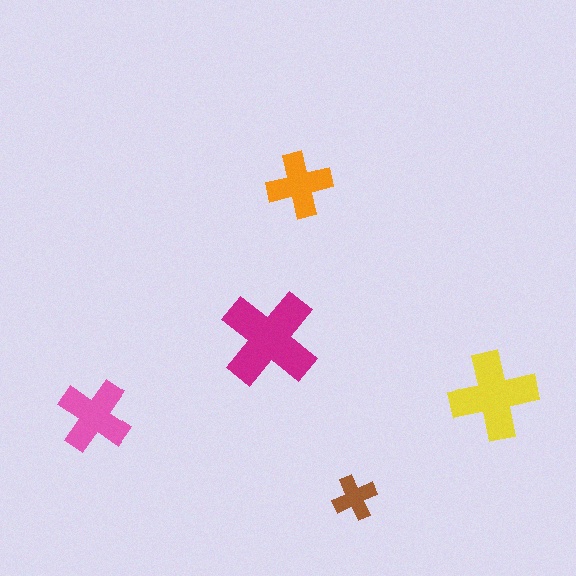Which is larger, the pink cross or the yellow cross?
The yellow one.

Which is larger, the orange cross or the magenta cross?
The magenta one.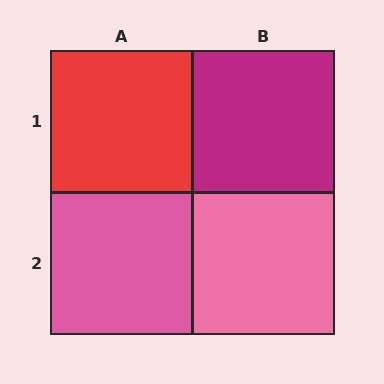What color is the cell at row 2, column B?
Pink.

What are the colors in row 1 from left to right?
Red, magenta.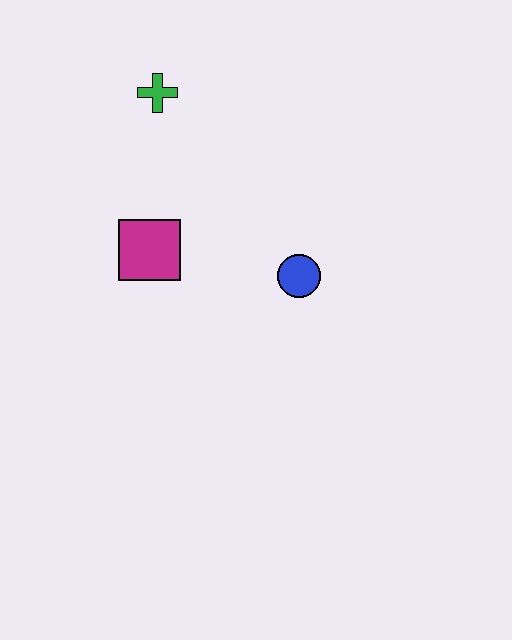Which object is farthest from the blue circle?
The green cross is farthest from the blue circle.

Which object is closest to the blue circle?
The magenta square is closest to the blue circle.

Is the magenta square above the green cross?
No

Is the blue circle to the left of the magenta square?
No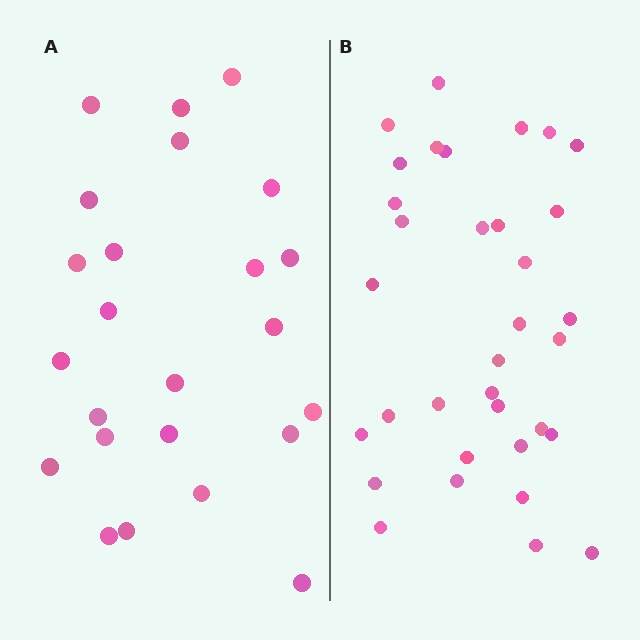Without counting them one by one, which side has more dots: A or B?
Region B (the right region) has more dots.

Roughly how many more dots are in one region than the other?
Region B has roughly 10 or so more dots than region A.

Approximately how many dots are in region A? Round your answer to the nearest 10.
About 20 dots. (The exact count is 24, which rounds to 20.)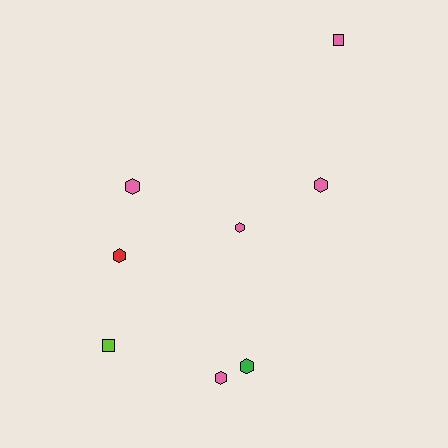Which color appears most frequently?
Pink, with 5 objects.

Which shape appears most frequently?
Hexagon, with 6 objects.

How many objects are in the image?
There are 8 objects.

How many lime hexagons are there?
There are no lime hexagons.